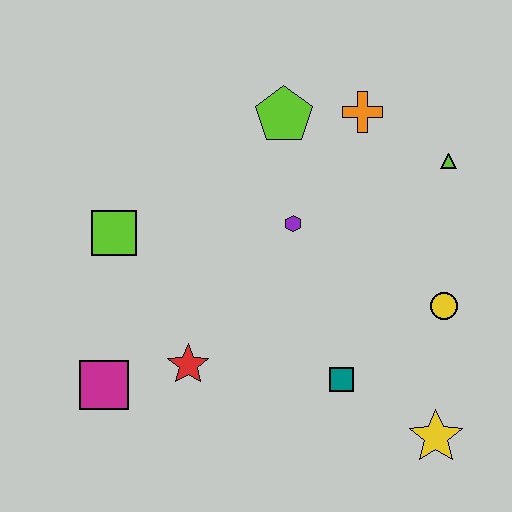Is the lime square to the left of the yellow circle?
Yes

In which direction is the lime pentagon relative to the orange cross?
The lime pentagon is to the left of the orange cross.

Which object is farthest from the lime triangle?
The magenta square is farthest from the lime triangle.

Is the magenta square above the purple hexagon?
No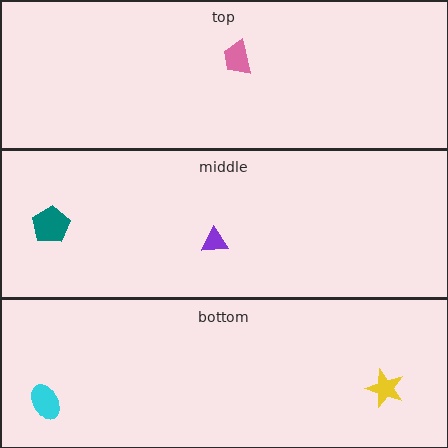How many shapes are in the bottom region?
2.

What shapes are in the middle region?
The purple triangle, the teal pentagon.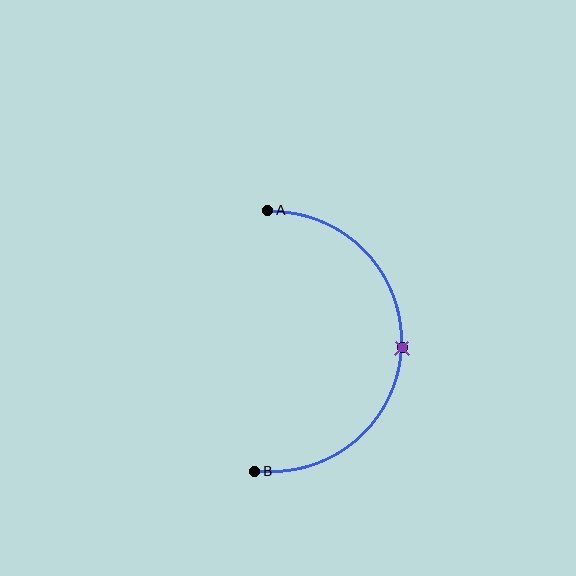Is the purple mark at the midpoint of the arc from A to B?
Yes. The purple mark lies on the arc at equal arc-length from both A and B — it is the arc midpoint.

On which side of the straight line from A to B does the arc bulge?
The arc bulges to the right of the straight line connecting A and B.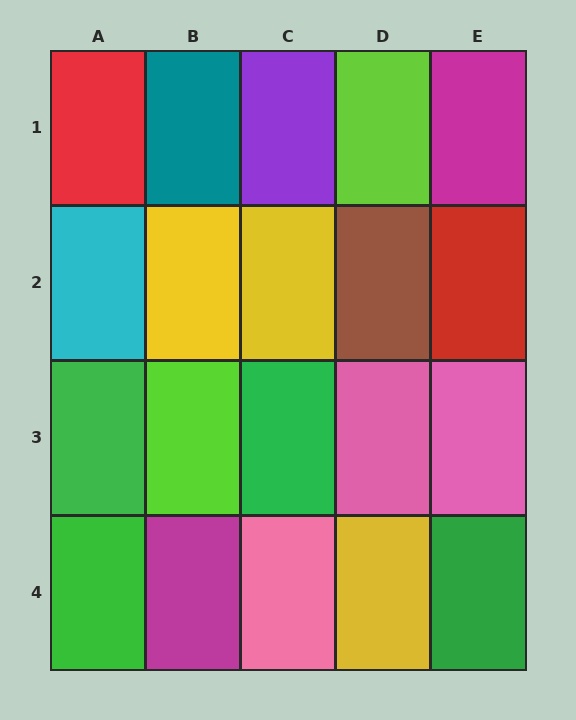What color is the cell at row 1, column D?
Lime.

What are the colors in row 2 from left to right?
Cyan, yellow, yellow, brown, red.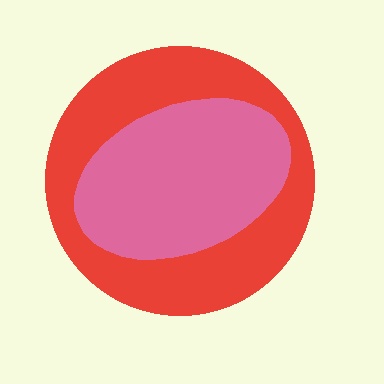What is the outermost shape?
The red circle.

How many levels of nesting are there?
2.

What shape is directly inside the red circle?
The pink ellipse.